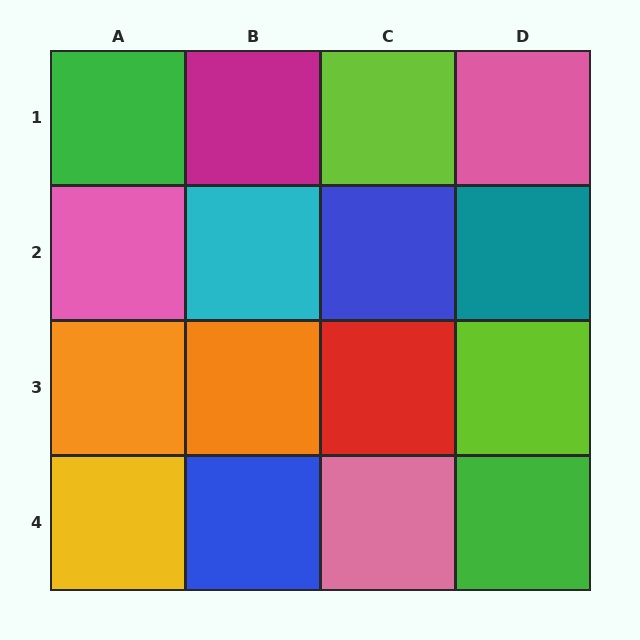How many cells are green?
2 cells are green.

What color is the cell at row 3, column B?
Orange.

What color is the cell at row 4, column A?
Yellow.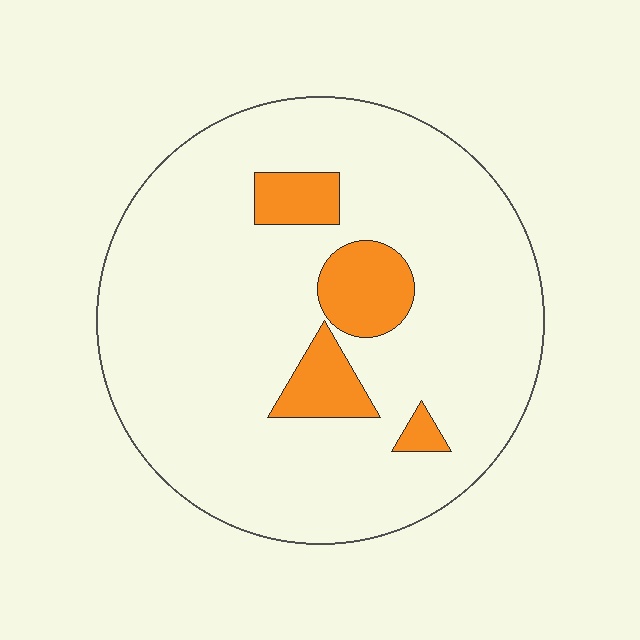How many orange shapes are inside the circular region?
4.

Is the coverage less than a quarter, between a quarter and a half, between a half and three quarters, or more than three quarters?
Less than a quarter.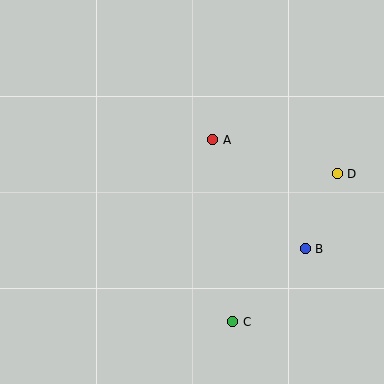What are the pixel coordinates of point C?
Point C is at (233, 322).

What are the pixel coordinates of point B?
Point B is at (305, 249).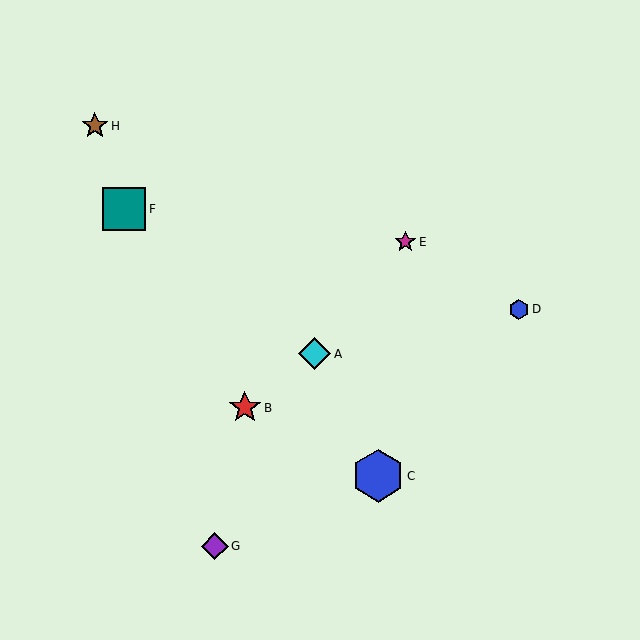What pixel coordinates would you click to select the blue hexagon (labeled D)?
Click at (519, 309) to select the blue hexagon D.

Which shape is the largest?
The blue hexagon (labeled C) is the largest.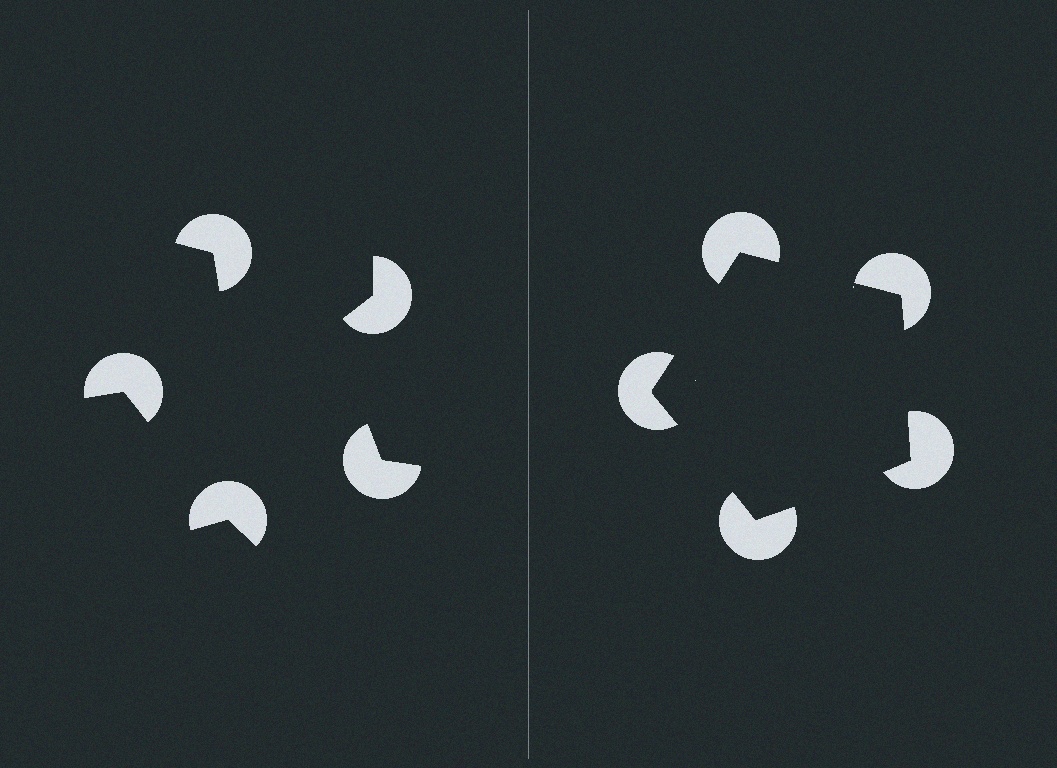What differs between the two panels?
The pac-man discs are positioned identically on both sides; only the wedge orientations differ. On the right they align to a pentagon; on the left they are misaligned.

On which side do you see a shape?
An illusory pentagon appears on the right side. On the left side the wedge cuts are rotated, so no coherent shape forms.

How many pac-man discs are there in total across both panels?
10 — 5 on each side.